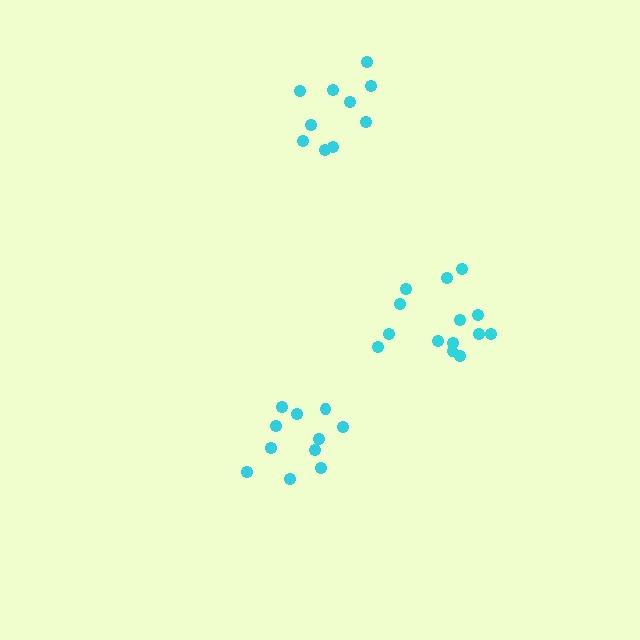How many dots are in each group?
Group 1: 11 dots, Group 2: 10 dots, Group 3: 14 dots (35 total).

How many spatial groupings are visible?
There are 3 spatial groupings.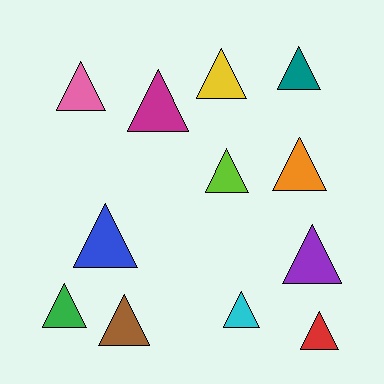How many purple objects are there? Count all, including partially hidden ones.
There is 1 purple object.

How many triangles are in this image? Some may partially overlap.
There are 12 triangles.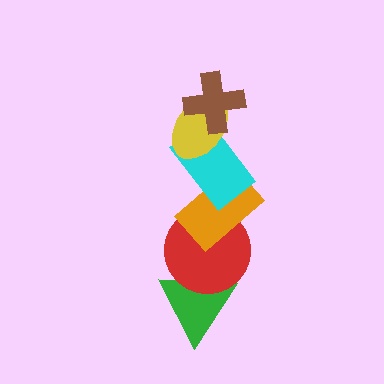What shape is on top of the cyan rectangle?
The yellow ellipse is on top of the cyan rectangle.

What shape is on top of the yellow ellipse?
The brown cross is on top of the yellow ellipse.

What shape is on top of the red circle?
The orange rectangle is on top of the red circle.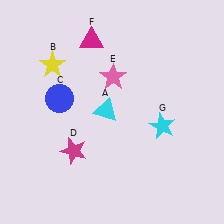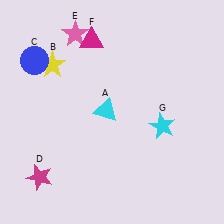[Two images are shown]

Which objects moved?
The objects that moved are: the blue circle (C), the magenta star (D), the pink star (E).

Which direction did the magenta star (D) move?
The magenta star (D) moved left.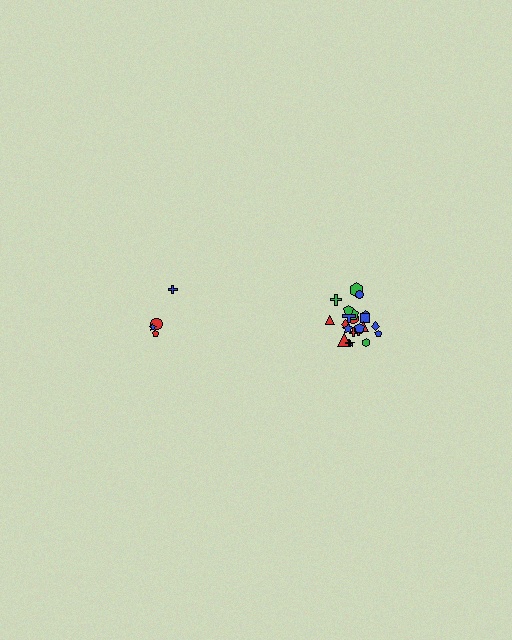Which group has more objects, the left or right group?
The right group.